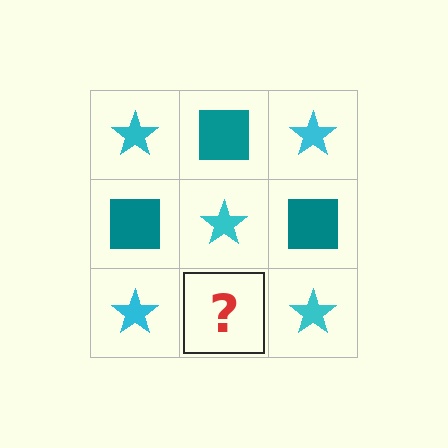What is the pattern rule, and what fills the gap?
The rule is that it alternates cyan star and teal square in a checkerboard pattern. The gap should be filled with a teal square.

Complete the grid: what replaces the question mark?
The question mark should be replaced with a teal square.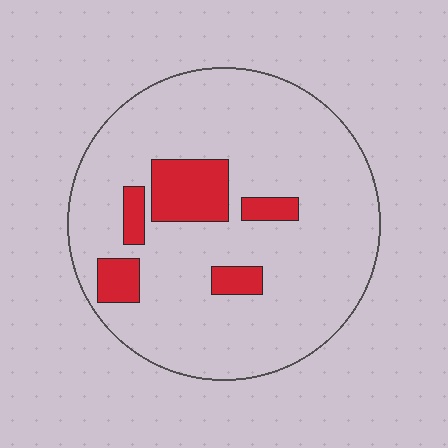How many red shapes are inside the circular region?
5.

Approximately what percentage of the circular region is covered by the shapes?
Approximately 15%.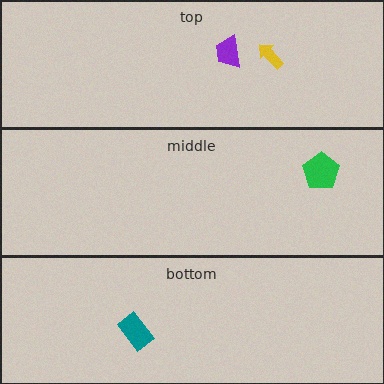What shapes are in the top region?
The yellow arrow, the purple trapezoid.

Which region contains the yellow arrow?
The top region.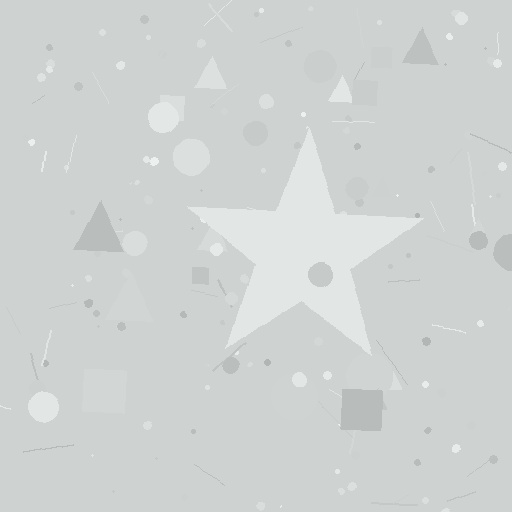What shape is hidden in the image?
A star is hidden in the image.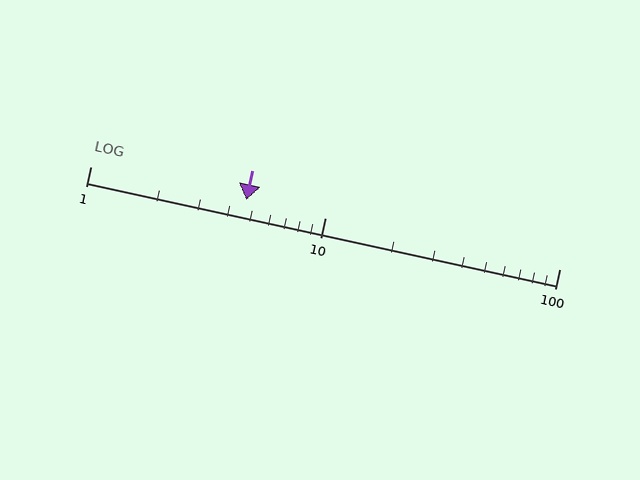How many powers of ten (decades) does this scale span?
The scale spans 2 decades, from 1 to 100.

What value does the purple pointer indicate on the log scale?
The pointer indicates approximately 4.6.